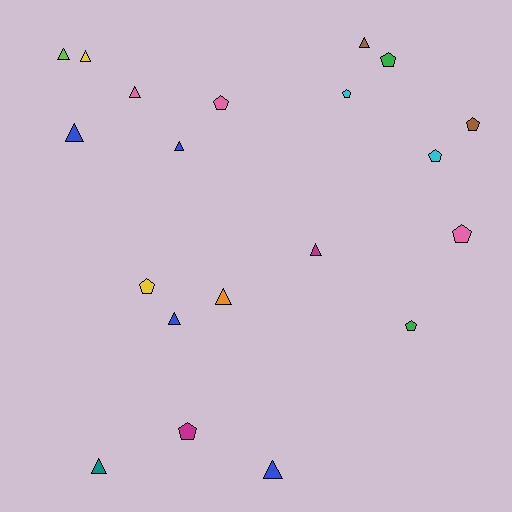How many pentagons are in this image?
There are 9 pentagons.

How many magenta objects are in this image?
There are 2 magenta objects.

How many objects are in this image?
There are 20 objects.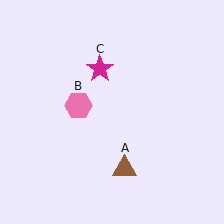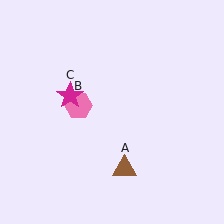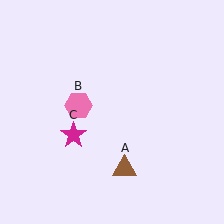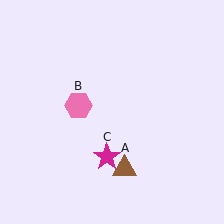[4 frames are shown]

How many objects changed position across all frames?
1 object changed position: magenta star (object C).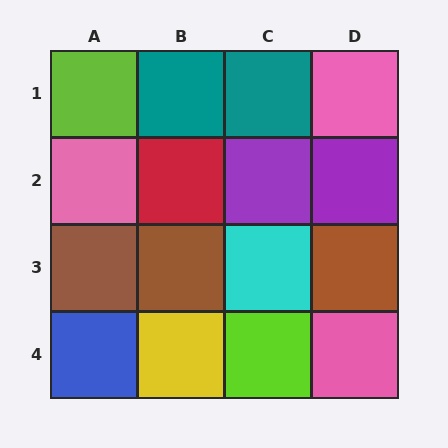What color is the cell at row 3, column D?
Brown.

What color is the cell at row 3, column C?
Cyan.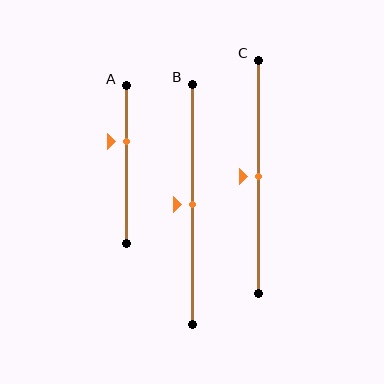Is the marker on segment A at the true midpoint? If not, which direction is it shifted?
No, the marker on segment A is shifted upward by about 14% of the segment length.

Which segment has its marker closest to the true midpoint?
Segment B has its marker closest to the true midpoint.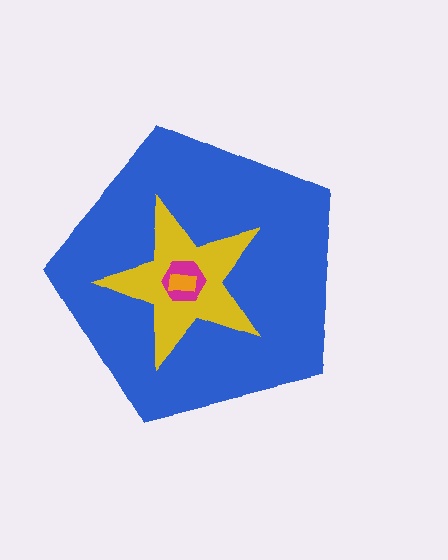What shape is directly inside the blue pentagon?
The yellow star.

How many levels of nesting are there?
4.